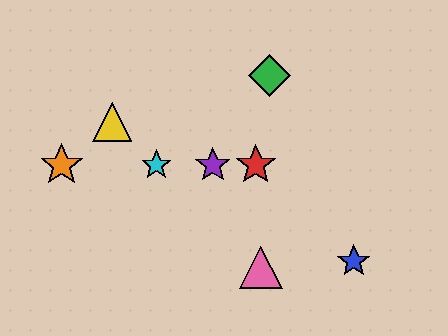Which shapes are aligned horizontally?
The red star, the purple star, the orange star, the cyan star are aligned horizontally.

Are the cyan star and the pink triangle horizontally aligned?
No, the cyan star is at y≈165 and the pink triangle is at y≈267.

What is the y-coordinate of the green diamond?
The green diamond is at y≈76.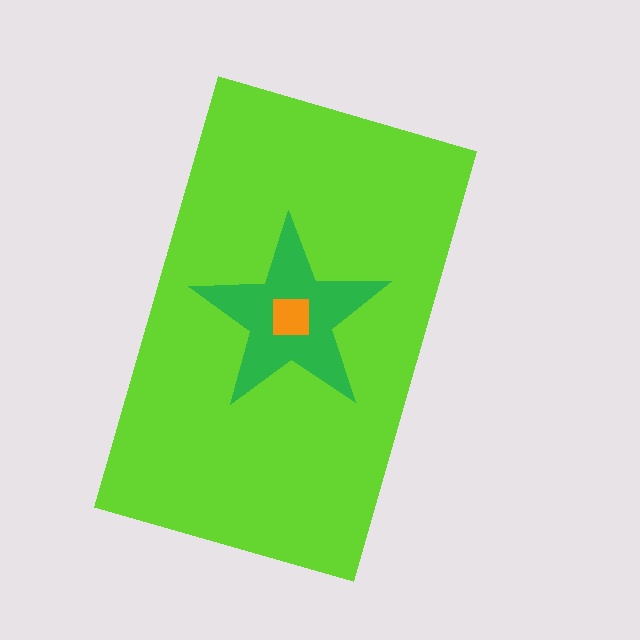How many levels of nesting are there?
3.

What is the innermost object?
The orange square.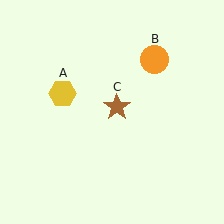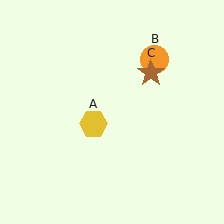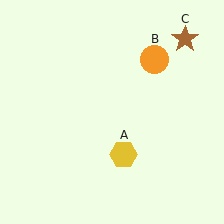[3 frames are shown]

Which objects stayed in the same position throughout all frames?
Orange circle (object B) remained stationary.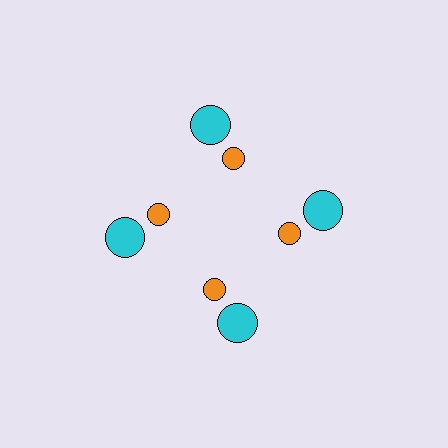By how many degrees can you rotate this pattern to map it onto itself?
The pattern maps onto itself every 90 degrees of rotation.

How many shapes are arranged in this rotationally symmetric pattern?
There are 8 shapes, arranged in 4 groups of 2.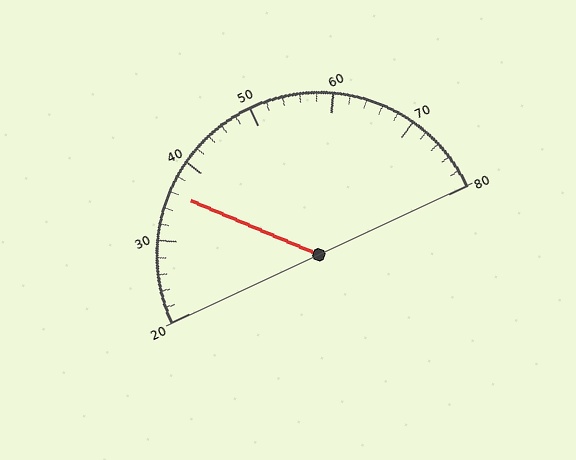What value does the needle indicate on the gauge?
The needle indicates approximately 36.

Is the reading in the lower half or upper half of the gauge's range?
The reading is in the lower half of the range (20 to 80).